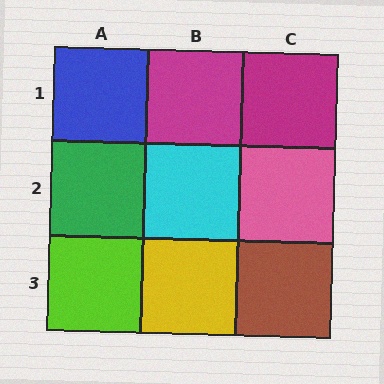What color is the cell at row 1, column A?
Blue.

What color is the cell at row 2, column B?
Cyan.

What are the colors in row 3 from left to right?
Lime, yellow, brown.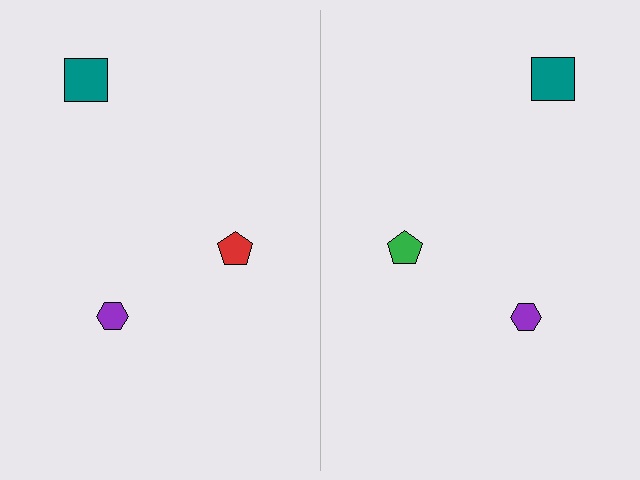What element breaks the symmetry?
The green pentagon on the right side breaks the symmetry — its mirror counterpart is red.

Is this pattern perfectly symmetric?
No, the pattern is not perfectly symmetric. The green pentagon on the right side breaks the symmetry — its mirror counterpart is red.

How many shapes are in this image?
There are 6 shapes in this image.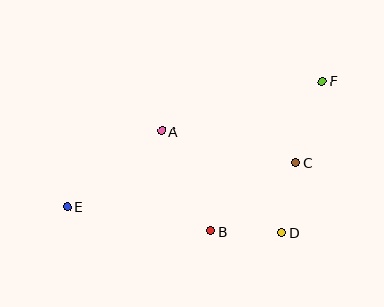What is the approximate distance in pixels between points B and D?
The distance between B and D is approximately 71 pixels.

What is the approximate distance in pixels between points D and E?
The distance between D and E is approximately 216 pixels.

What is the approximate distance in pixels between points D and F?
The distance between D and F is approximately 157 pixels.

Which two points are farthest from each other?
Points E and F are farthest from each other.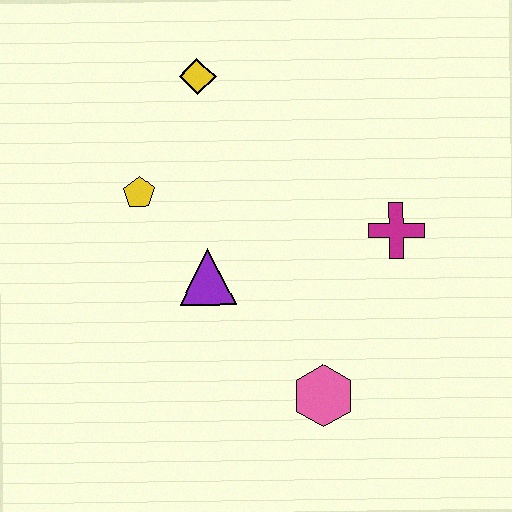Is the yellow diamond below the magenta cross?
No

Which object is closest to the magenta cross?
The pink hexagon is closest to the magenta cross.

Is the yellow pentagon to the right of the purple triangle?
No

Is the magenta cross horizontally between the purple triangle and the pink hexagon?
No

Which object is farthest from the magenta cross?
The yellow pentagon is farthest from the magenta cross.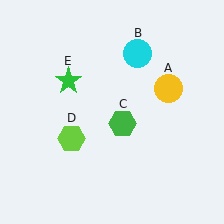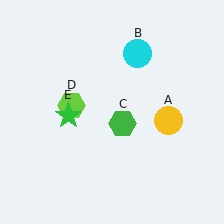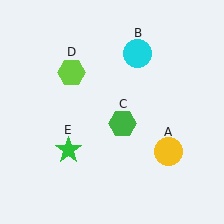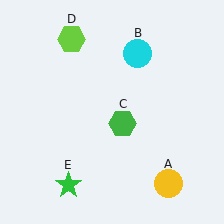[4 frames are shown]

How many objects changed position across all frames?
3 objects changed position: yellow circle (object A), lime hexagon (object D), green star (object E).